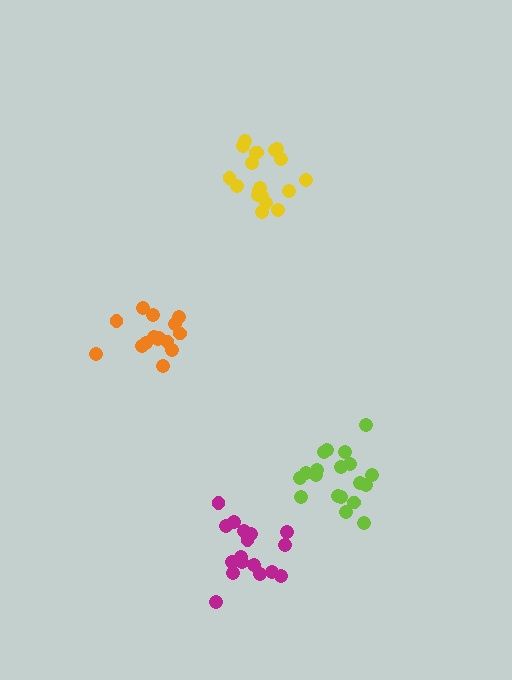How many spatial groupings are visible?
There are 4 spatial groupings.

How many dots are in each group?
Group 1: 18 dots, Group 2: 15 dots, Group 3: 19 dots, Group 4: 19 dots (71 total).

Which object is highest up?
The yellow cluster is topmost.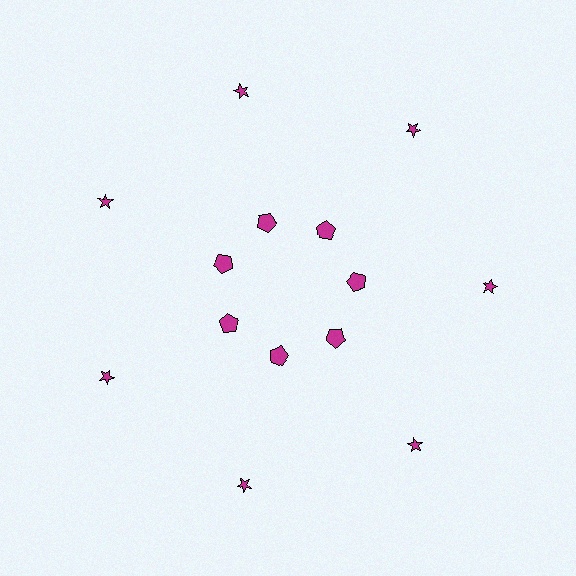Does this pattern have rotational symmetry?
Yes, this pattern has 7-fold rotational symmetry. It looks the same after rotating 51 degrees around the center.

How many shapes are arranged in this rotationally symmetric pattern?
There are 14 shapes, arranged in 7 groups of 2.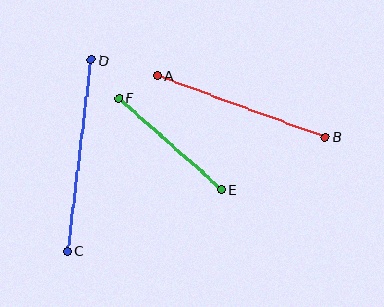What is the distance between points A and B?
The distance is approximately 178 pixels.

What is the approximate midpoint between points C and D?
The midpoint is at approximately (79, 155) pixels.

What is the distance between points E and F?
The distance is approximately 138 pixels.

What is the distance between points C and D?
The distance is approximately 193 pixels.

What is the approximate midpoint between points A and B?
The midpoint is at approximately (241, 106) pixels.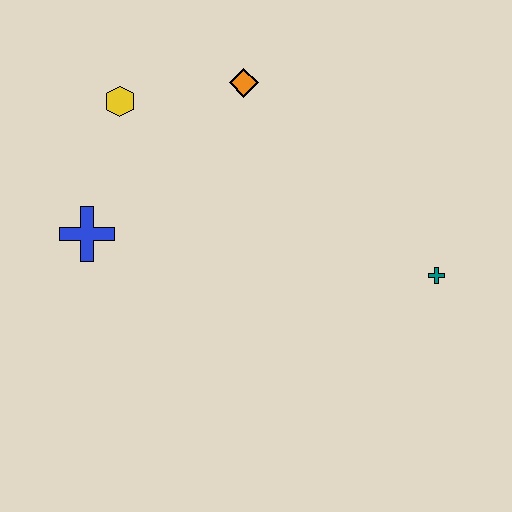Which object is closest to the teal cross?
The orange diamond is closest to the teal cross.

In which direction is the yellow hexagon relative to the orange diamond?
The yellow hexagon is to the left of the orange diamond.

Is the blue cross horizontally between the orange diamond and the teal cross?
No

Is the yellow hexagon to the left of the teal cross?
Yes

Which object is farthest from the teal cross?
The yellow hexagon is farthest from the teal cross.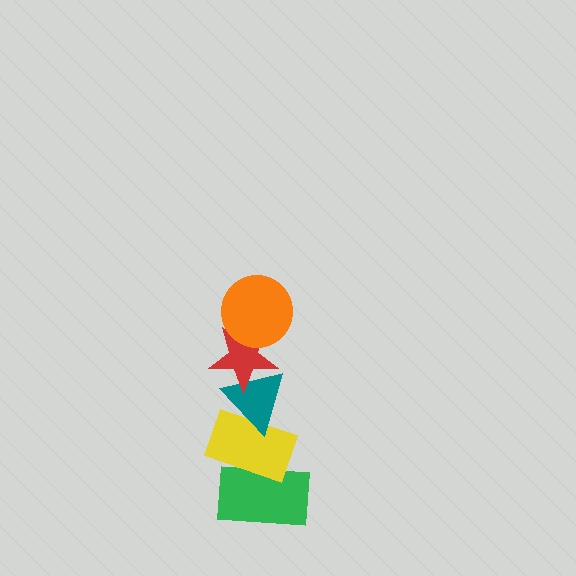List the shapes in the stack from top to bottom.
From top to bottom: the orange circle, the red star, the teal triangle, the yellow rectangle, the green rectangle.